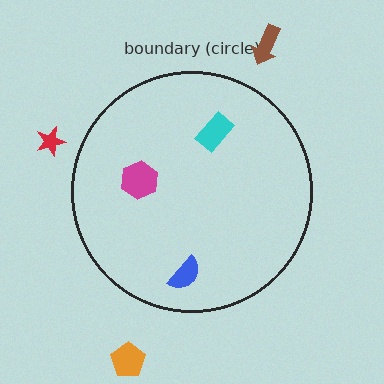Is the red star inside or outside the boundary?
Outside.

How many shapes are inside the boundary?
3 inside, 3 outside.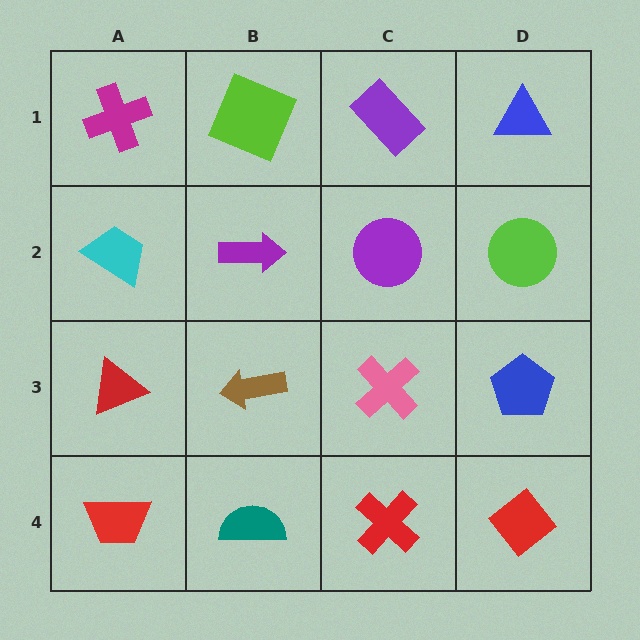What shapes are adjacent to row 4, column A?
A red triangle (row 3, column A), a teal semicircle (row 4, column B).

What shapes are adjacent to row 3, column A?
A cyan trapezoid (row 2, column A), a red trapezoid (row 4, column A), a brown arrow (row 3, column B).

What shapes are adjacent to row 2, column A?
A magenta cross (row 1, column A), a red triangle (row 3, column A), a purple arrow (row 2, column B).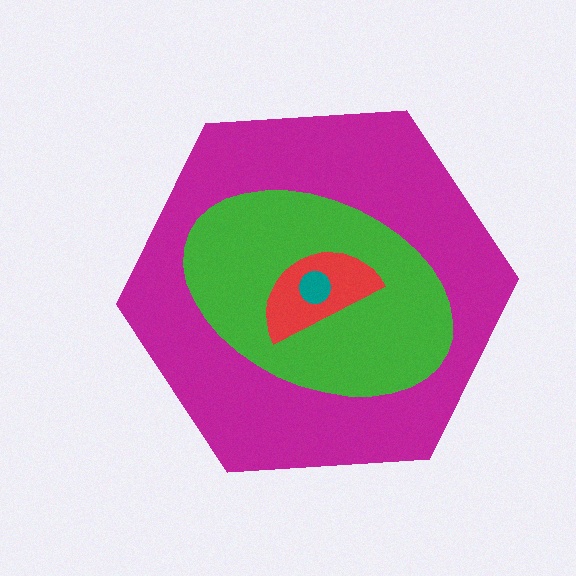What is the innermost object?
The teal circle.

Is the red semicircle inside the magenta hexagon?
Yes.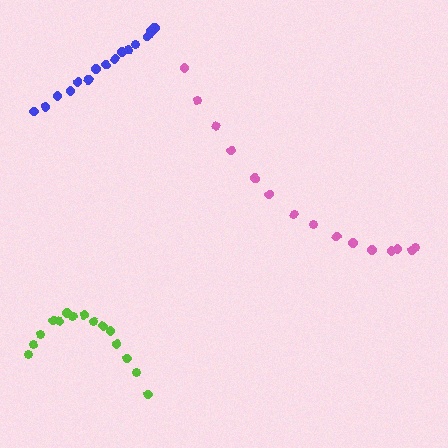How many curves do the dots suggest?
There are 3 distinct paths.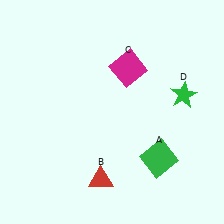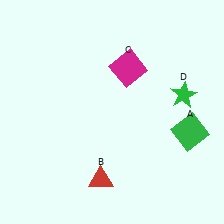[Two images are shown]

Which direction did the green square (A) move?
The green square (A) moved right.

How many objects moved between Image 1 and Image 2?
1 object moved between the two images.